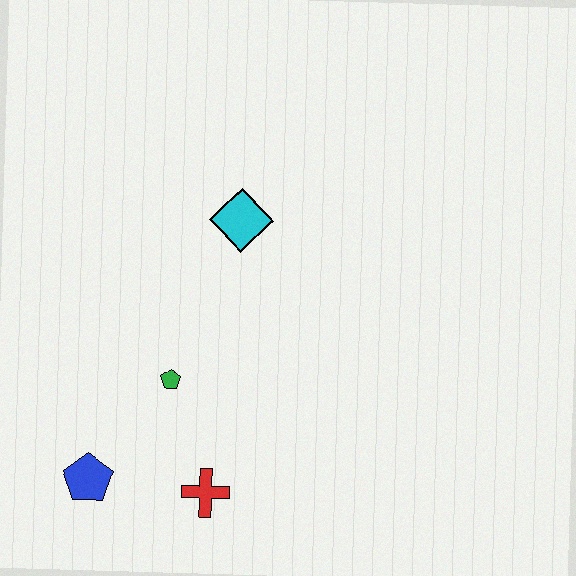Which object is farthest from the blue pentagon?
The cyan diamond is farthest from the blue pentagon.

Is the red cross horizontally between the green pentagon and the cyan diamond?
Yes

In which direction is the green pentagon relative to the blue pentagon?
The green pentagon is above the blue pentagon.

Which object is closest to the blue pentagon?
The red cross is closest to the blue pentagon.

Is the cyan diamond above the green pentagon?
Yes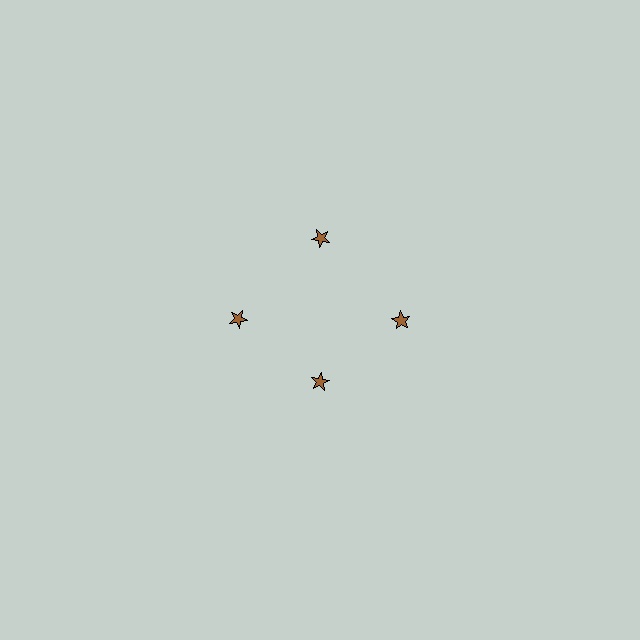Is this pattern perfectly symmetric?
No. The 4 brown stars are arranged in a ring, but one element near the 6 o'clock position is pulled inward toward the center, breaking the 4-fold rotational symmetry.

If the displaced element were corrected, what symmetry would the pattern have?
It would have 4-fold rotational symmetry — the pattern would map onto itself every 90 degrees.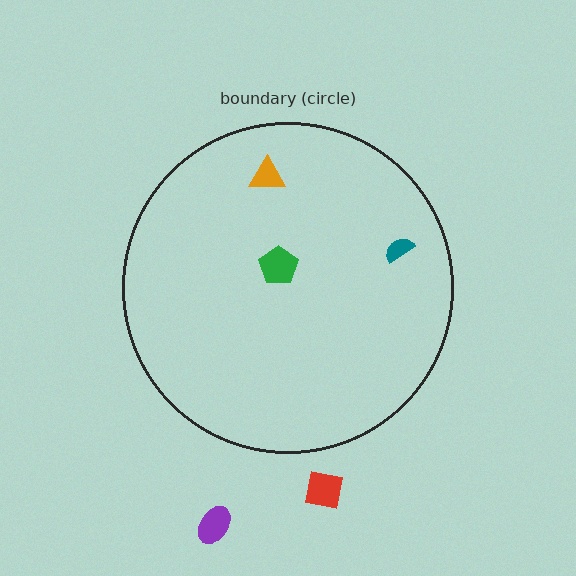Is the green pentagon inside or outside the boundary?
Inside.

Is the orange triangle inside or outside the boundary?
Inside.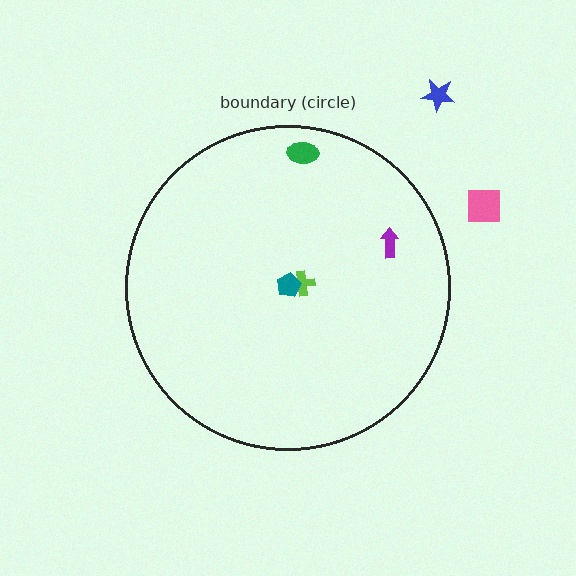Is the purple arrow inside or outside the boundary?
Inside.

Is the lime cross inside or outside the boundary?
Inside.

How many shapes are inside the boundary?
4 inside, 2 outside.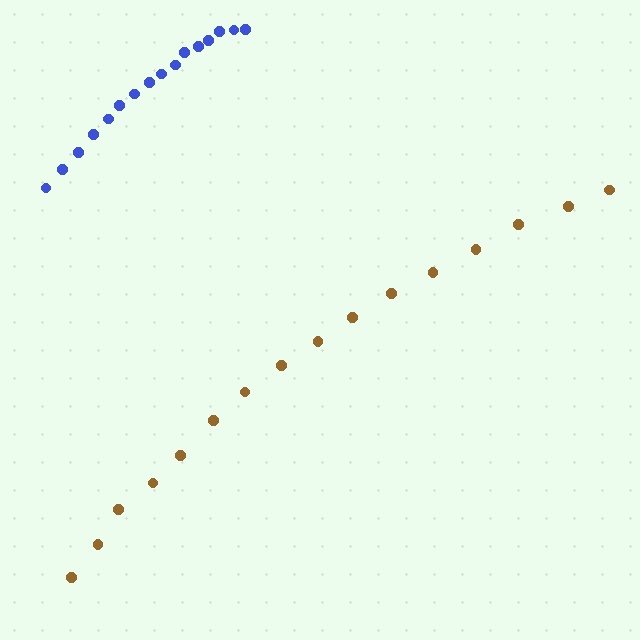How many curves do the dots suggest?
There are 2 distinct paths.